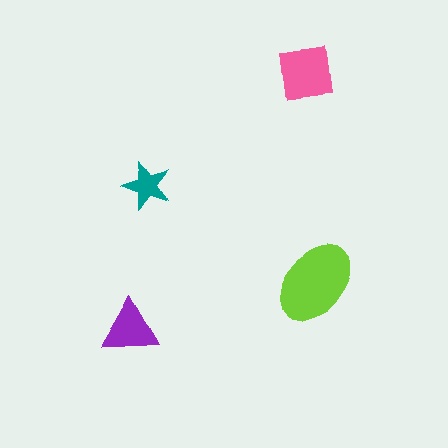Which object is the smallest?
The teal star.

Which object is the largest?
The lime ellipse.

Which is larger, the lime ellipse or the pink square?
The lime ellipse.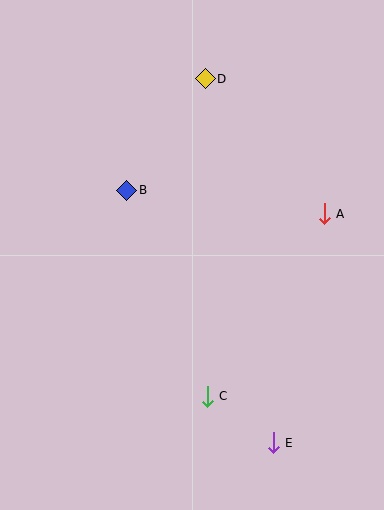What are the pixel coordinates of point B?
Point B is at (127, 190).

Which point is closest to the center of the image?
Point B at (127, 190) is closest to the center.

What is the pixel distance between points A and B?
The distance between A and B is 199 pixels.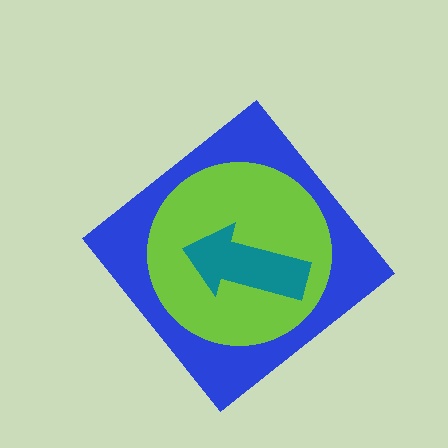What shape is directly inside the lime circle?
The teal arrow.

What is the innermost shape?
The teal arrow.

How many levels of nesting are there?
3.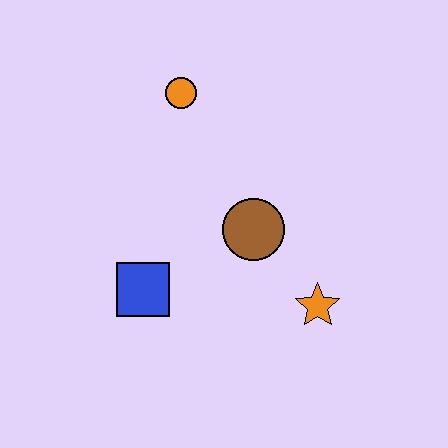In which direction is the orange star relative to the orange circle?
The orange star is below the orange circle.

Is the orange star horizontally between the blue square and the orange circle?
No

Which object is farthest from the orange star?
The orange circle is farthest from the orange star.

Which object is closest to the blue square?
The brown circle is closest to the blue square.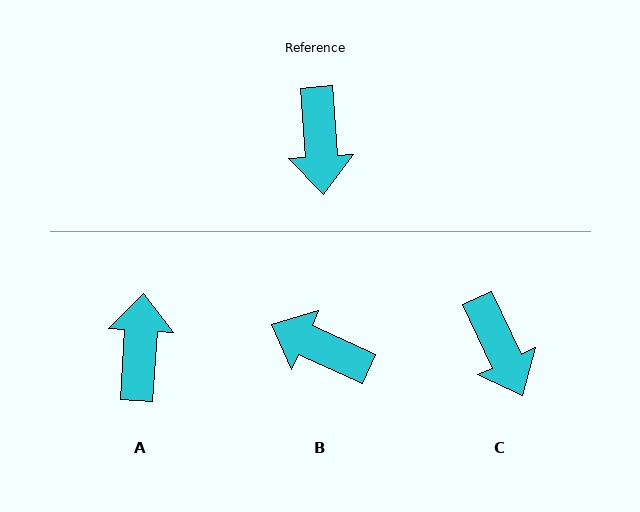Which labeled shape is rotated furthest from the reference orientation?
A, about 173 degrees away.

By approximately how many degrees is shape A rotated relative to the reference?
Approximately 173 degrees counter-clockwise.